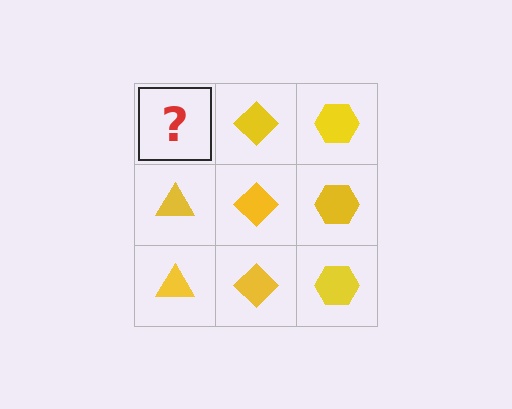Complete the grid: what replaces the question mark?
The question mark should be replaced with a yellow triangle.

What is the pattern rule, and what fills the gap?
The rule is that each column has a consistent shape. The gap should be filled with a yellow triangle.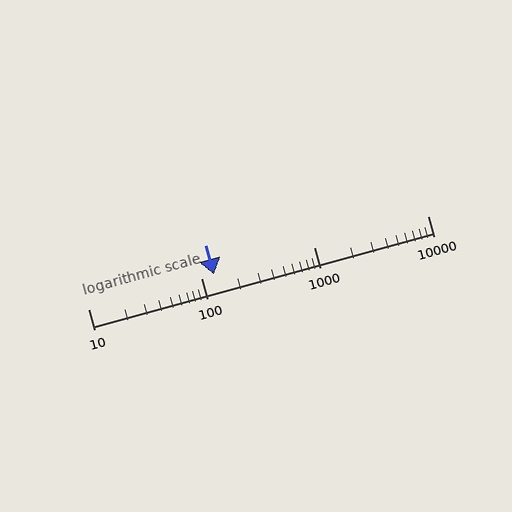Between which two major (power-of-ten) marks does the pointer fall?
The pointer is between 100 and 1000.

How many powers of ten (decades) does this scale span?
The scale spans 3 decades, from 10 to 10000.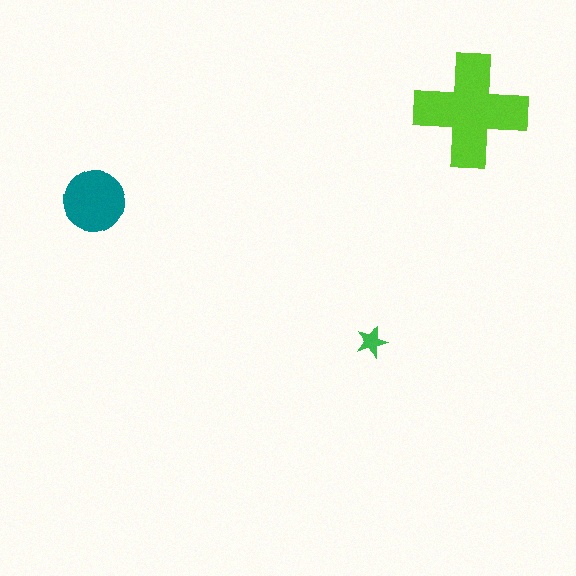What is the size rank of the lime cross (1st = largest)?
1st.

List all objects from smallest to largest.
The green star, the teal circle, the lime cross.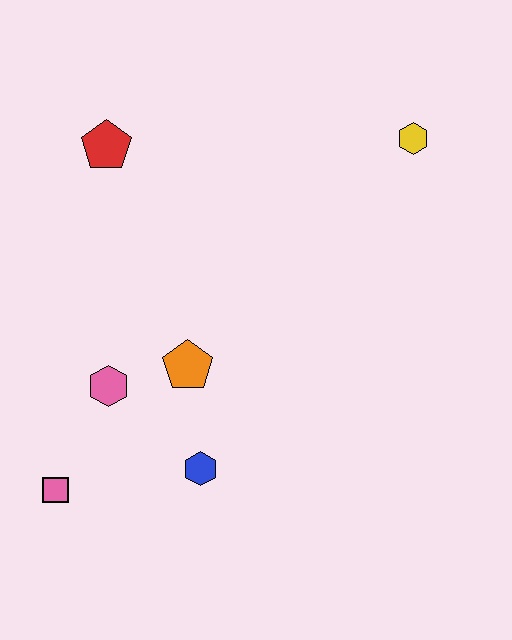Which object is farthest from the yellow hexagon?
The pink square is farthest from the yellow hexagon.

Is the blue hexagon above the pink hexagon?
No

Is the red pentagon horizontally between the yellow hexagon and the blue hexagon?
No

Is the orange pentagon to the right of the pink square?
Yes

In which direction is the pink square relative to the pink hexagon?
The pink square is below the pink hexagon.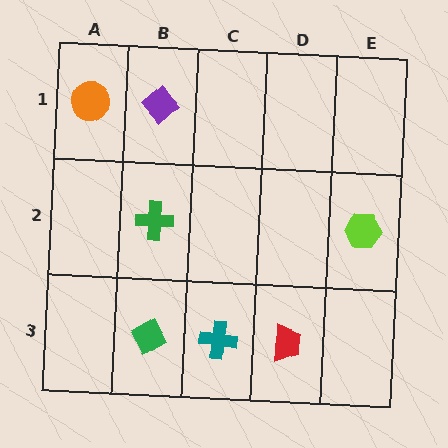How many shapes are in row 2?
2 shapes.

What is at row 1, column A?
An orange circle.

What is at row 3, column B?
A green diamond.